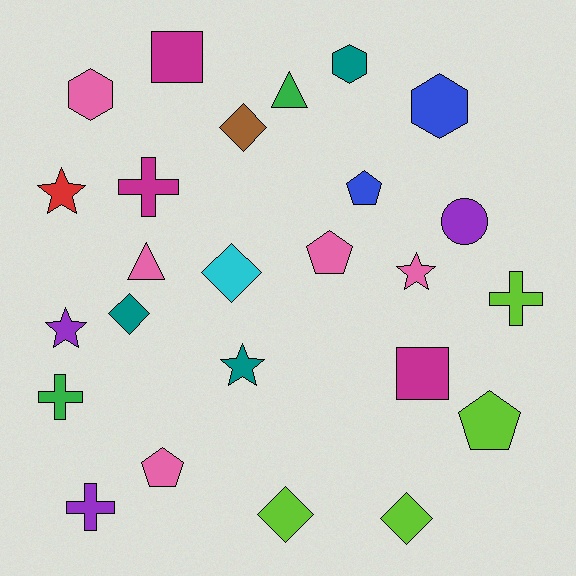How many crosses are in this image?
There are 4 crosses.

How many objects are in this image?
There are 25 objects.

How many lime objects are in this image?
There are 4 lime objects.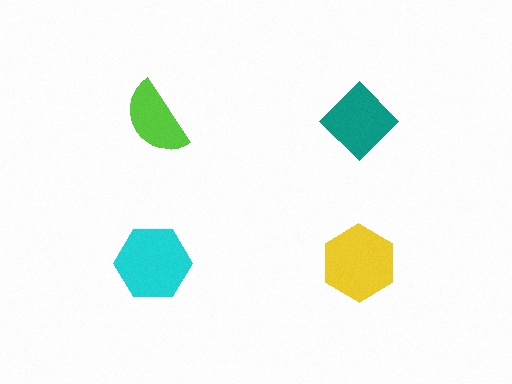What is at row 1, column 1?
A lime semicircle.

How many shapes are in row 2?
2 shapes.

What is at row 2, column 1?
A cyan hexagon.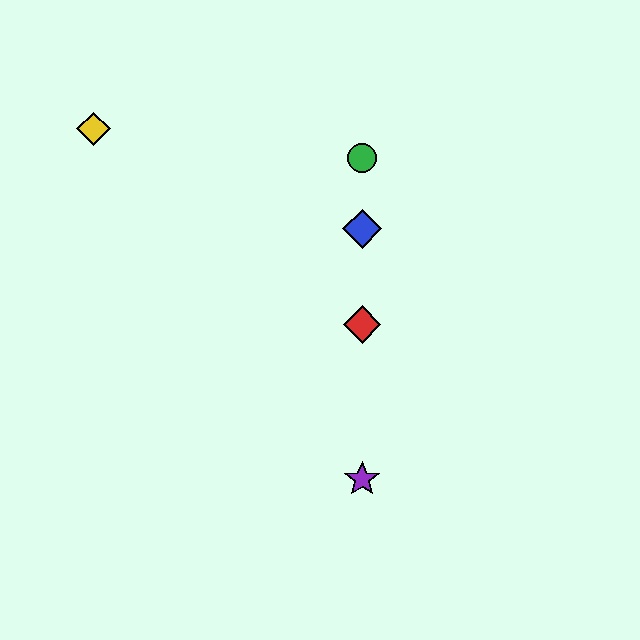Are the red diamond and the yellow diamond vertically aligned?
No, the red diamond is at x≈362 and the yellow diamond is at x≈93.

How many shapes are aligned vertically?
4 shapes (the red diamond, the blue diamond, the green circle, the purple star) are aligned vertically.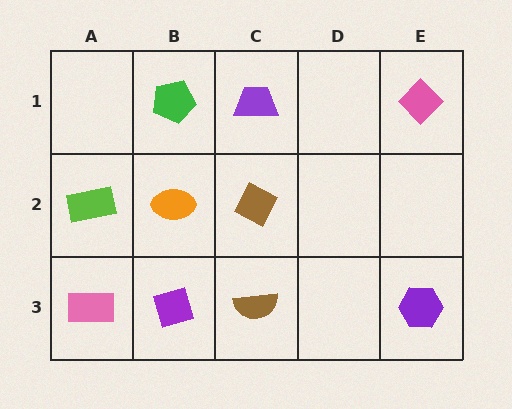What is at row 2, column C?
A brown diamond.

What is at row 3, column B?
A purple diamond.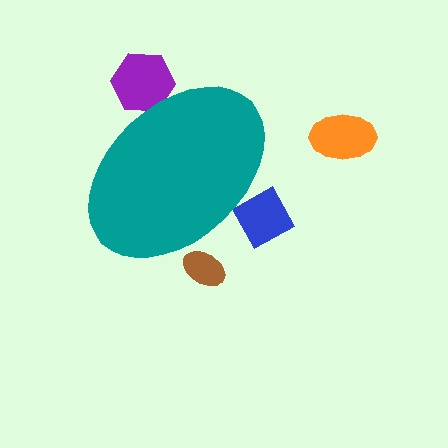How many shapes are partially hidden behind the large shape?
3 shapes are partially hidden.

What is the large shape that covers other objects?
A teal ellipse.